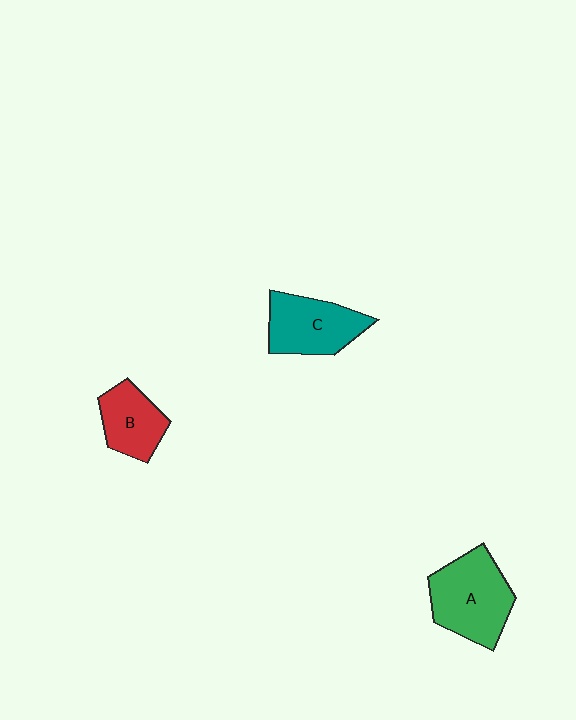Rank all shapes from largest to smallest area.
From largest to smallest: A (green), C (teal), B (red).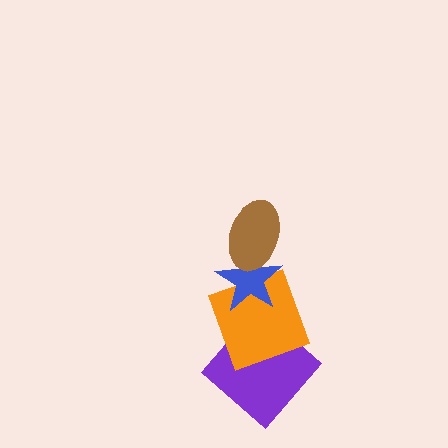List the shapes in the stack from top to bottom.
From top to bottom: the brown ellipse, the blue star, the orange square, the purple diamond.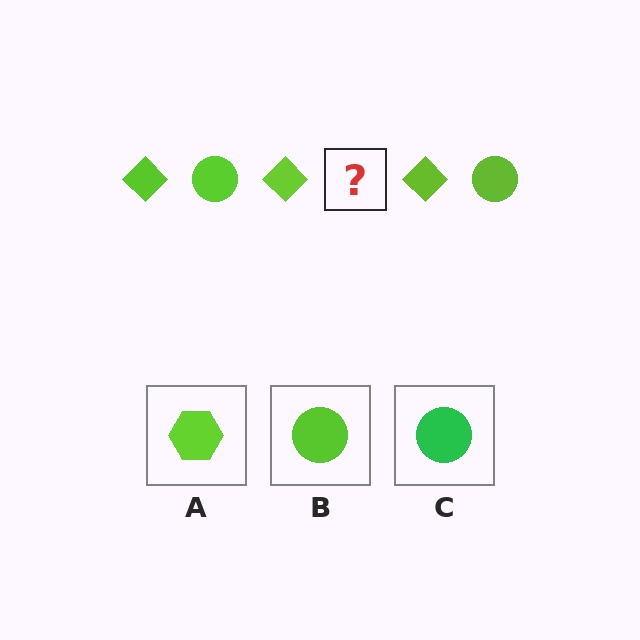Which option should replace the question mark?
Option B.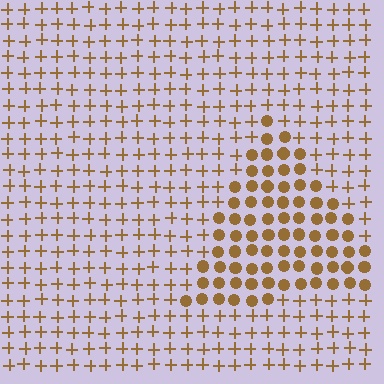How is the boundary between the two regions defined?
The boundary is defined by a change in element shape: circles inside vs. plus signs outside. All elements share the same color and spacing.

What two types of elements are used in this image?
The image uses circles inside the triangle region and plus signs outside it.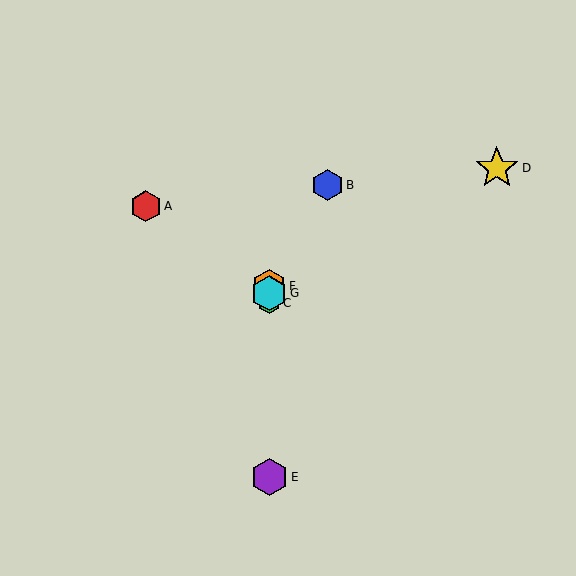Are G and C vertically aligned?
Yes, both are at x≈269.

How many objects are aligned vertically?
4 objects (C, E, F, G) are aligned vertically.